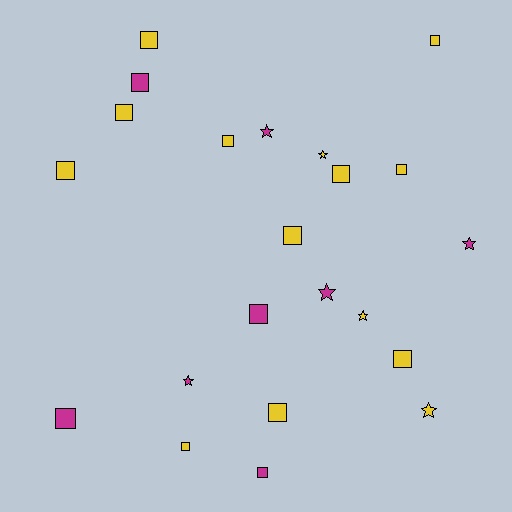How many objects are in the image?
There are 22 objects.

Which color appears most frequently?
Yellow, with 14 objects.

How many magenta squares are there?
There are 4 magenta squares.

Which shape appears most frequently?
Square, with 15 objects.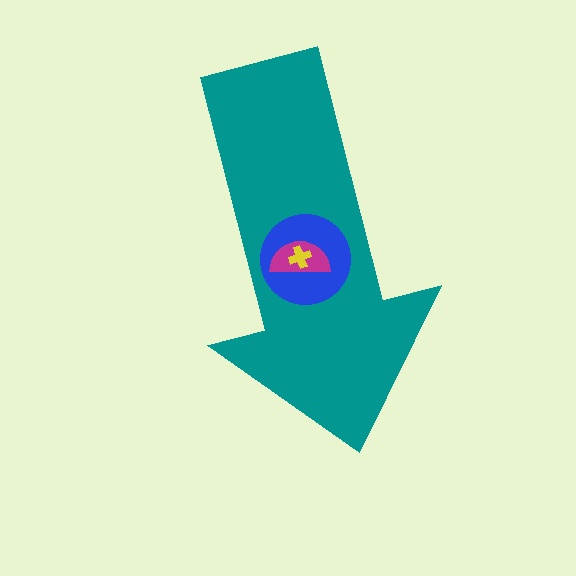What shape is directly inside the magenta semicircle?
The yellow cross.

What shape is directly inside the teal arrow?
The blue circle.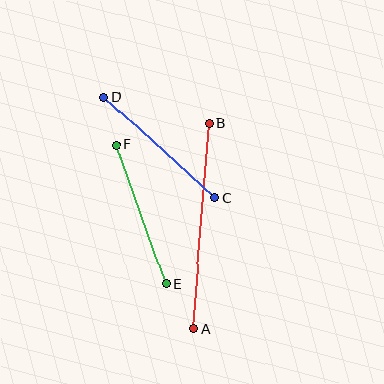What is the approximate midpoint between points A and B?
The midpoint is at approximately (201, 226) pixels.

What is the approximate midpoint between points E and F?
The midpoint is at approximately (141, 214) pixels.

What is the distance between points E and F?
The distance is approximately 148 pixels.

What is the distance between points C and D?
The distance is approximately 150 pixels.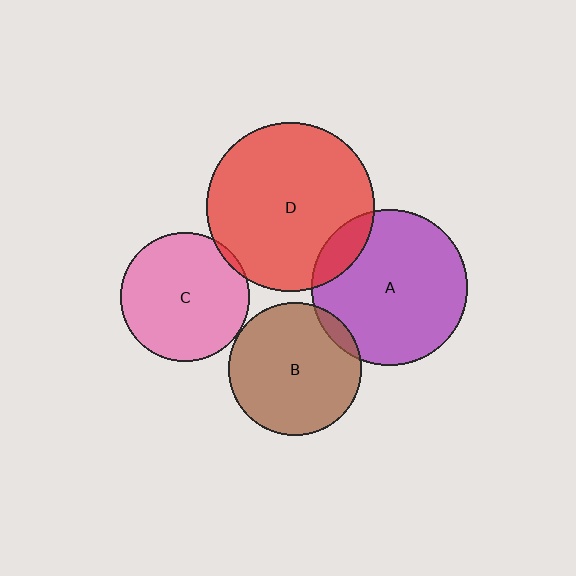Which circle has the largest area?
Circle D (red).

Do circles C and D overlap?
Yes.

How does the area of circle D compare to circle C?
Approximately 1.7 times.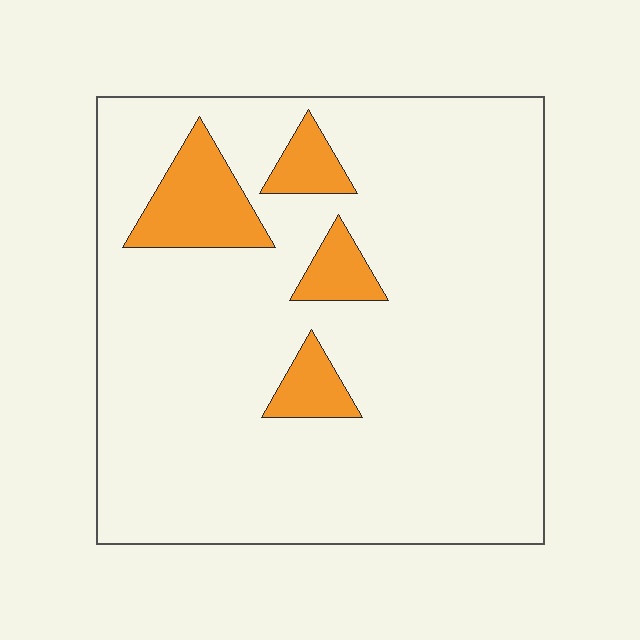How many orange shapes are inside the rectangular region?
4.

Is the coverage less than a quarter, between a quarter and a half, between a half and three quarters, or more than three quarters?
Less than a quarter.